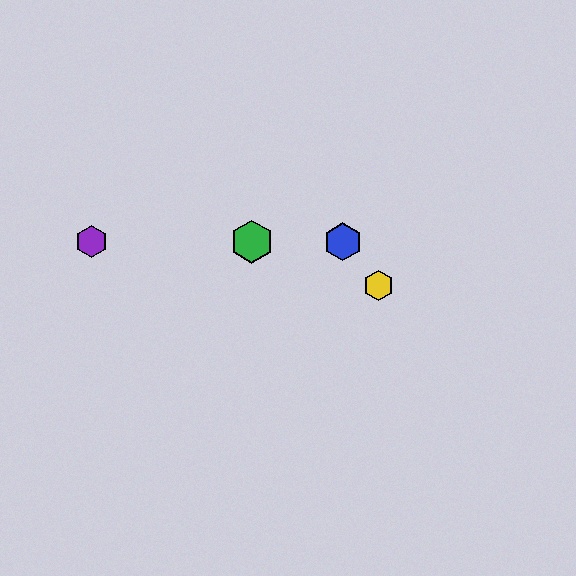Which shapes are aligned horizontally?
The red square, the blue hexagon, the green hexagon, the purple hexagon are aligned horizontally.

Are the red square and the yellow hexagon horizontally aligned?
No, the red square is at y≈242 and the yellow hexagon is at y≈286.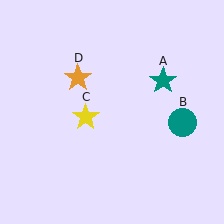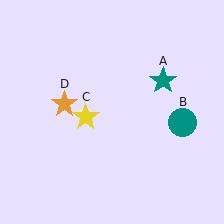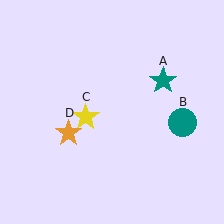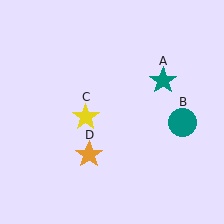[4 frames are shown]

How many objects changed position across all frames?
1 object changed position: orange star (object D).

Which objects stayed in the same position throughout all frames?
Teal star (object A) and teal circle (object B) and yellow star (object C) remained stationary.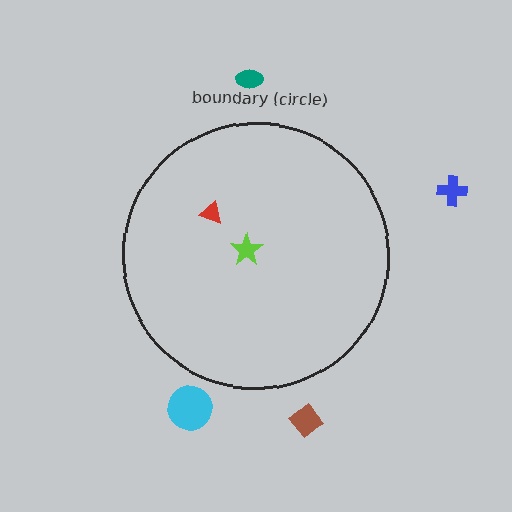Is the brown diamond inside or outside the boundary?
Outside.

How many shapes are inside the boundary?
2 inside, 4 outside.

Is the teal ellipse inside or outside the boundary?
Outside.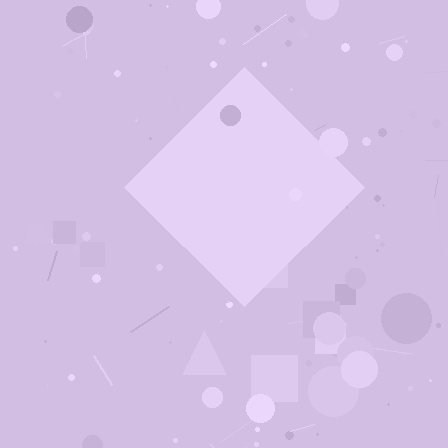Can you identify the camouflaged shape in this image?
The camouflaged shape is a diamond.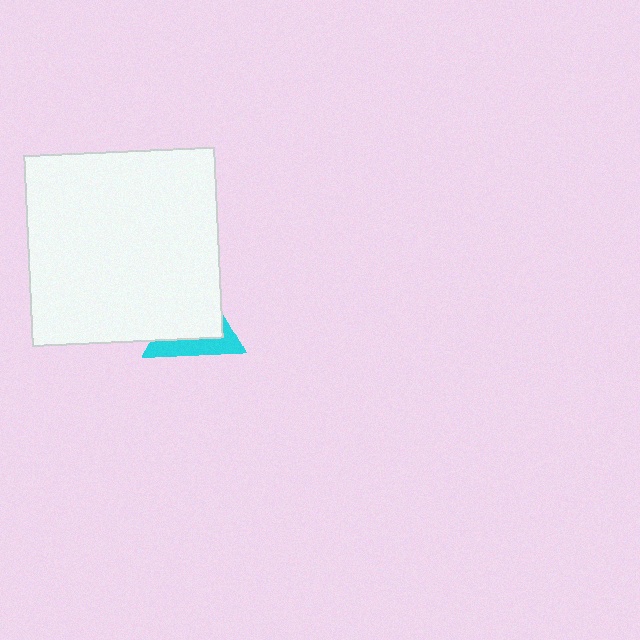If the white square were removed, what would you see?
You would see the complete cyan triangle.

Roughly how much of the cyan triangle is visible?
A small part of it is visible (roughly 35%).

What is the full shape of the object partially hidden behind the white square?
The partially hidden object is a cyan triangle.